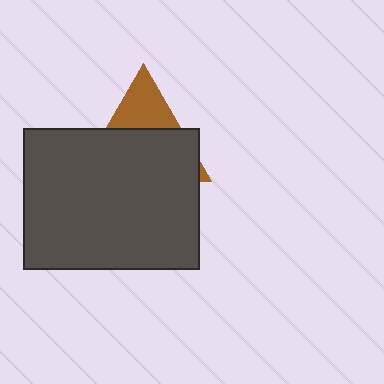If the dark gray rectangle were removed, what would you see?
You would see the complete brown triangle.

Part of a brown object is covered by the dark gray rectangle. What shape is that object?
It is a triangle.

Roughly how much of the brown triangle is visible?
A small part of it is visible (roughly 31%).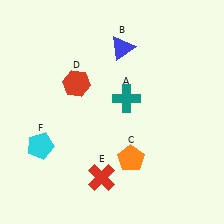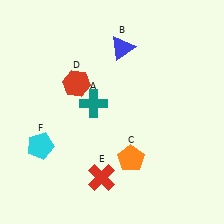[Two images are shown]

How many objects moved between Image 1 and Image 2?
1 object moved between the two images.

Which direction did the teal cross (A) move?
The teal cross (A) moved left.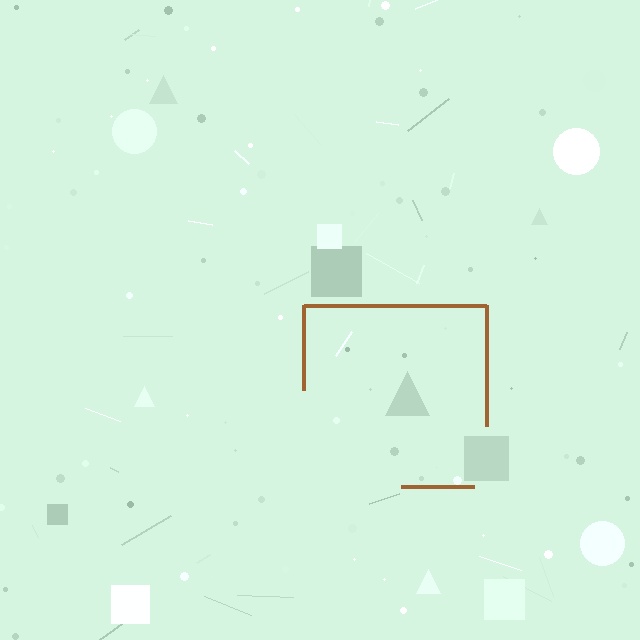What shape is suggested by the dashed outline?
The dashed outline suggests a square.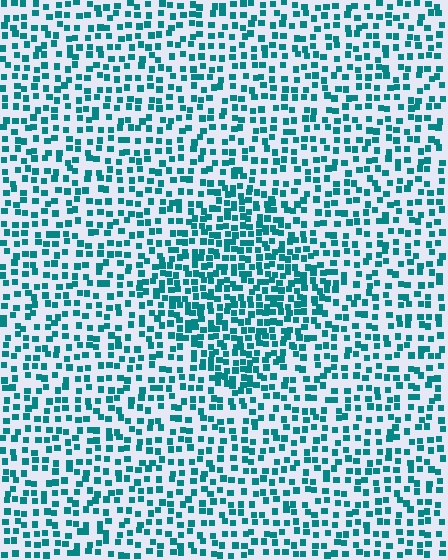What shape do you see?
I see a diamond.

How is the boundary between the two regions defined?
The boundary is defined by a change in element density (approximately 1.7x ratio). All elements are the same color, size, and shape.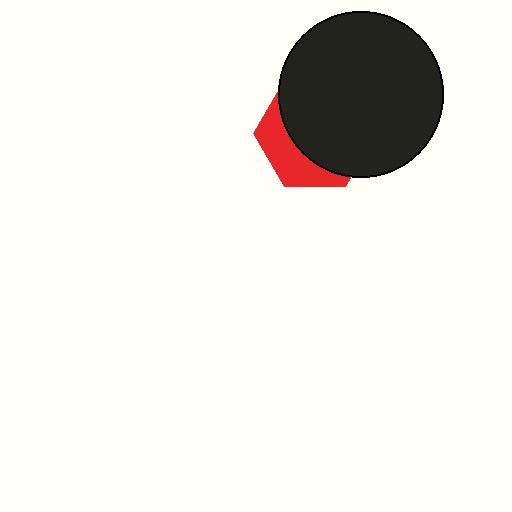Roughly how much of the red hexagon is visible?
A small part of it is visible (roughly 32%).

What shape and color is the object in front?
The object in front is a black circle.